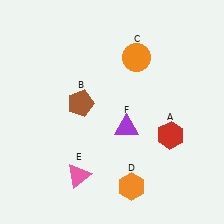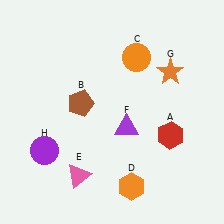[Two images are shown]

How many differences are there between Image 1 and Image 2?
There are 2 differences between the two images.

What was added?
An orange star (G), a purple circle (H) were added in Image 2.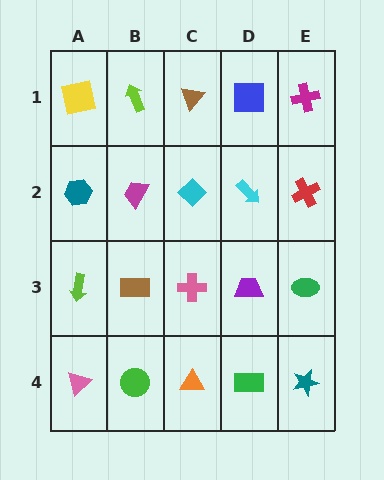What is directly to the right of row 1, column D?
A magenta cross.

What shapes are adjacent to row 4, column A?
A lime arrow (row 3, column A), a green circle (row 4, column B).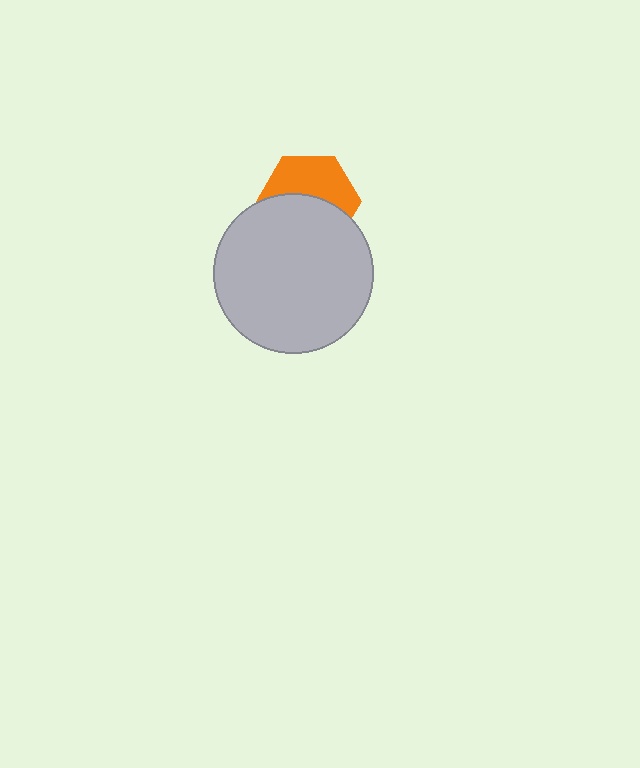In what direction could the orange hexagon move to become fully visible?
The orange hexagon could move up. That would shift it out from behind the light gray circle entirely.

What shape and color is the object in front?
The object in front is a light gray circle.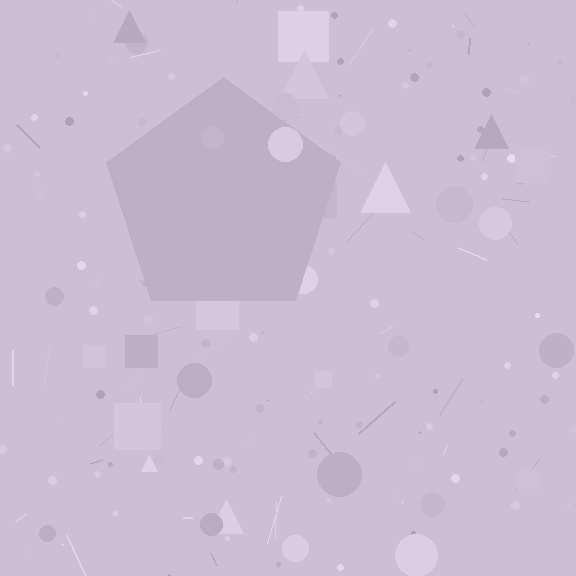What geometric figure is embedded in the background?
A pentagon is embedded in the background.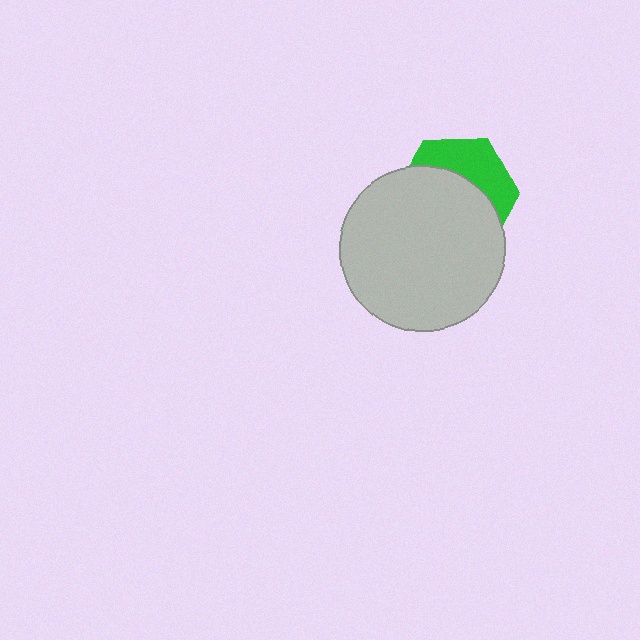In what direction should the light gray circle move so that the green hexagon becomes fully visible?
The light gray circle should move down. That is the shortest direction to clear the overlap and leave the green hexagon fully visible.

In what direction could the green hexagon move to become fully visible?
The green hexagon could move up. That would shift it out from behind the light gray circle entirely.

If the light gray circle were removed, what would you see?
You would see the complete green hexagon.